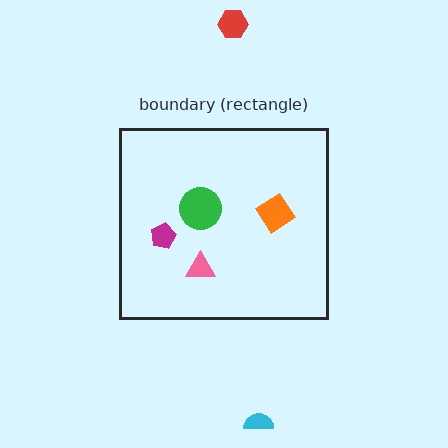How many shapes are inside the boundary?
4 inside, 2 outside.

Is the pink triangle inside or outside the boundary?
Inside.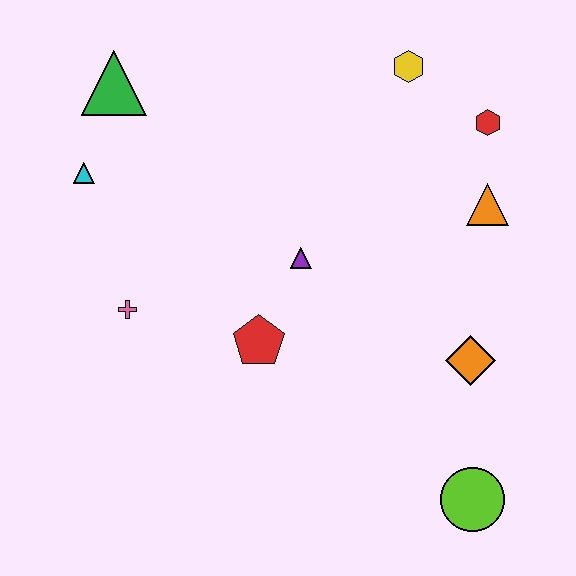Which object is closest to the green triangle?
The cyan triangle is closest to the green triangle.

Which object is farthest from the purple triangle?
The lime circle is farthest from the purple triangle.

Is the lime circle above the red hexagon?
No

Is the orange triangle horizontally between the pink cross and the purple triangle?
No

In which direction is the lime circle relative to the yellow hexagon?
The lime circle is below the yellow hexagon.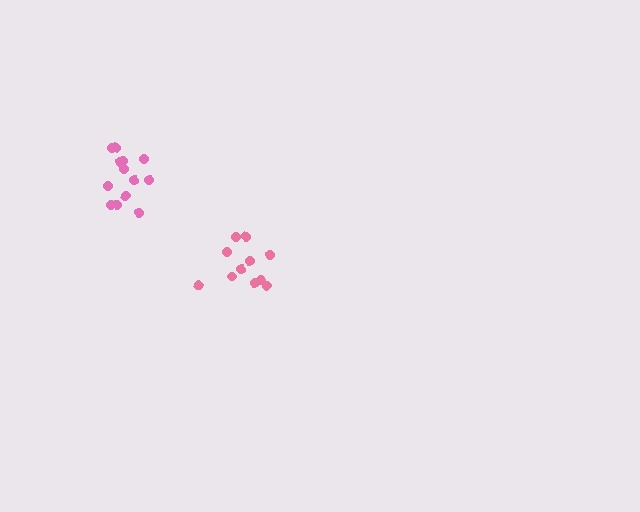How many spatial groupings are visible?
There are 2 spatial groupings.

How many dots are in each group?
Group 1: 11 dots, Group 2: 13 dots (24 total).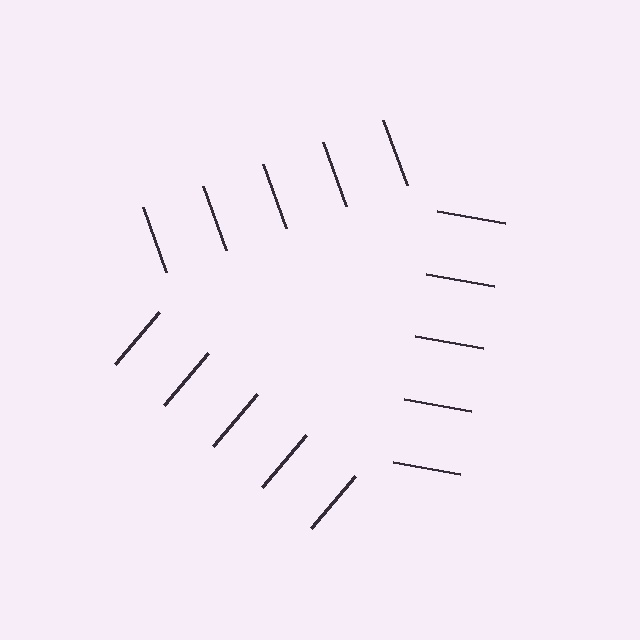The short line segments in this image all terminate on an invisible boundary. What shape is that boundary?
An illusory triangle — the line segments terminate on its edges but no continuous stroke is drawn.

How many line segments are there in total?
15 — 5 along each of the 3 edges.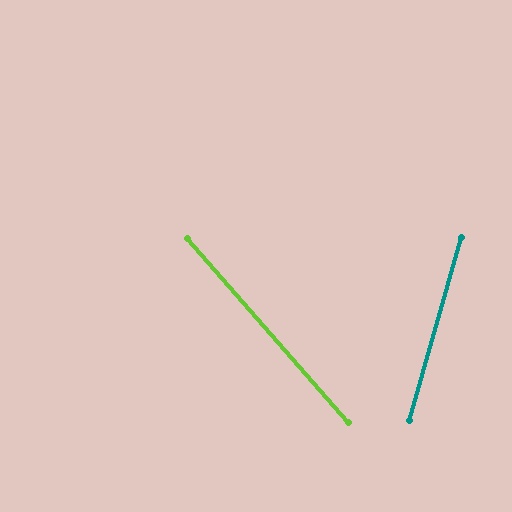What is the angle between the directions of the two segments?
Approximately 57 degrees.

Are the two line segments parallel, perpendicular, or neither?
Neither parallel nor perpendicular — they differ by about 57°.